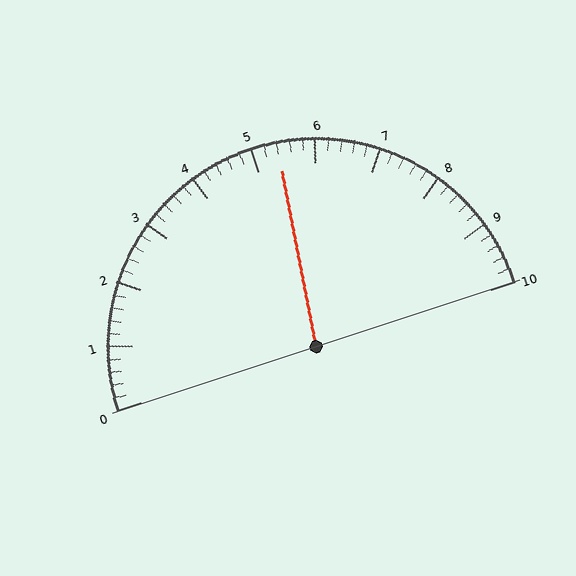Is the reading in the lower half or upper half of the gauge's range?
The reading is in the upper half of the range (0 to 10).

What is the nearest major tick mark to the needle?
The nearest major tick mark is 5.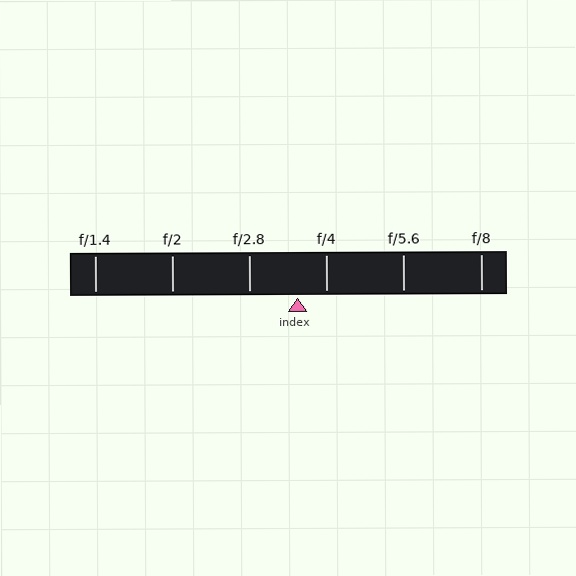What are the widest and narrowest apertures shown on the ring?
The widest aperture shown is f/1.4 and the narrowest is f/8.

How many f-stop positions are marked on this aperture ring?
There are 6 f-stop positions marked.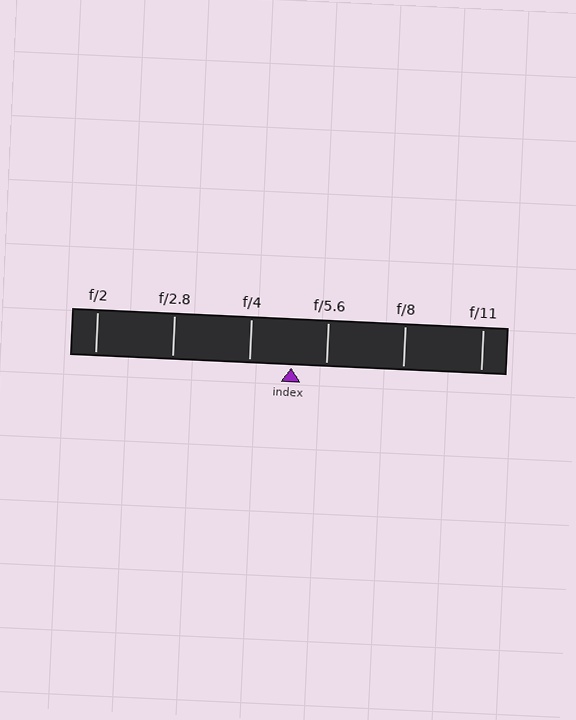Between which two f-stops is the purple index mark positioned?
The index mark is between f/4 and f/5.6.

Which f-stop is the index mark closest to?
The index mark is closest to f/5.6.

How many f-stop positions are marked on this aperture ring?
There are 6 f-stop positions marked.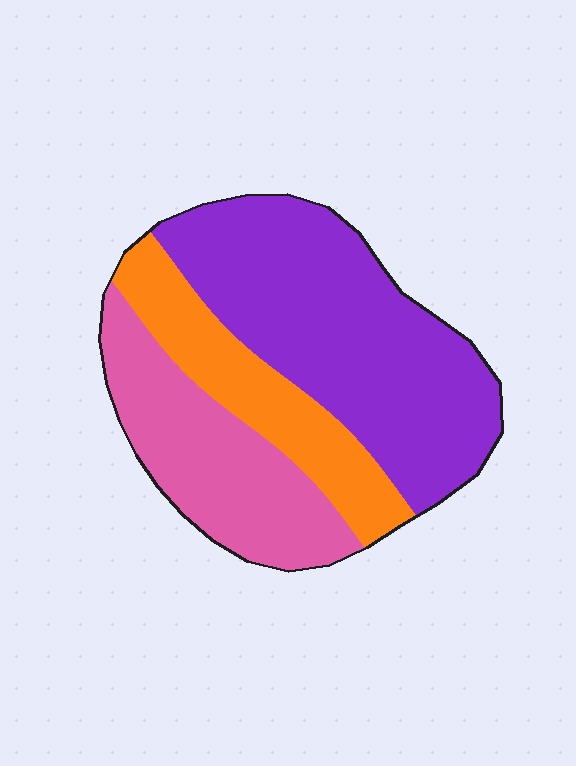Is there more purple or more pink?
Purple.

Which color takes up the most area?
Purple, at roughly 50%.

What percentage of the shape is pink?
Pink covers 28% of the shape.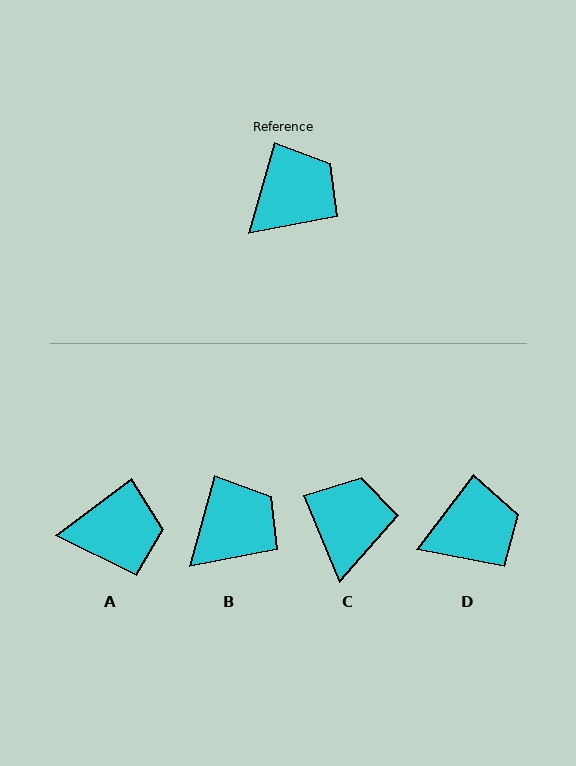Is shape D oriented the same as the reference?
No, it is off by about 22 degrees.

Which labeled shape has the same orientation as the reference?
B.